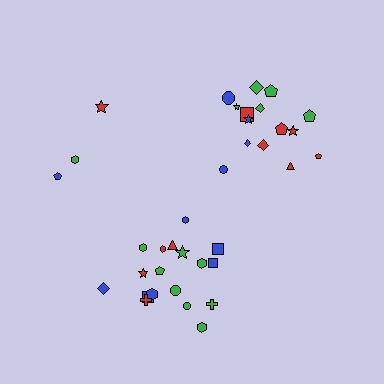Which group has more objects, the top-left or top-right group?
The top-right group.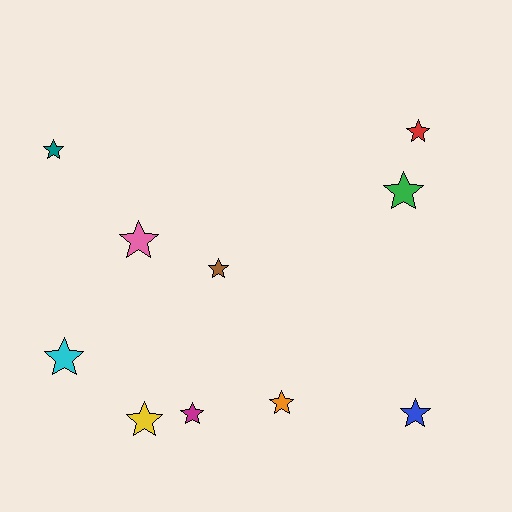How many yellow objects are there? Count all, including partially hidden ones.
There is 1 yellow object.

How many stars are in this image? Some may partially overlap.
There are 10 stars.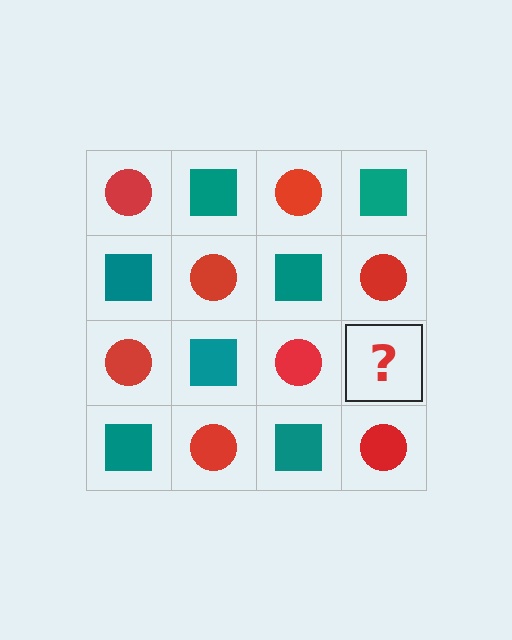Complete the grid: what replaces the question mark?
The question mark should be replaced with a teal square.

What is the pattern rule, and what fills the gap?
The rule is that it alternates red circle and teal square in a checkerboard pattern. The gap should be filled with a teal square.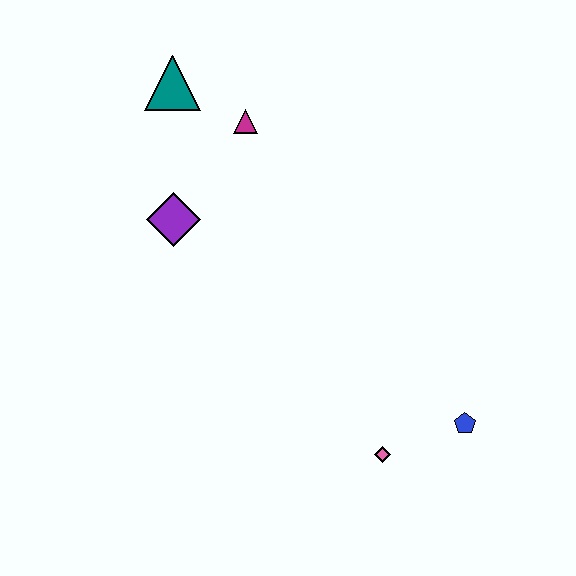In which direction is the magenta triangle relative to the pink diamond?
The magenta triangle is above the pink diamond.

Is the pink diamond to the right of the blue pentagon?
No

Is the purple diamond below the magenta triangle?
Yes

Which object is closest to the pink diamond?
The blue pentagon is closest to the pink diamond.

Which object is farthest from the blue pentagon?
The teal triangle is farthest from the blue pentagon.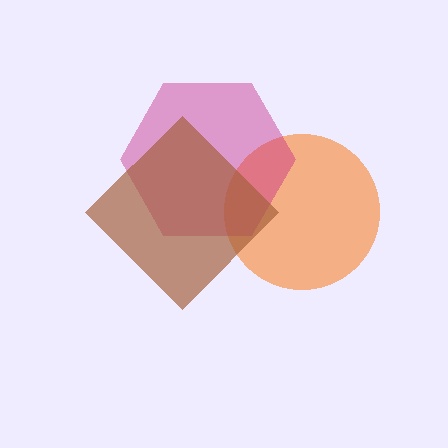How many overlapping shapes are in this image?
There are 3 overlapping shapes in the image.